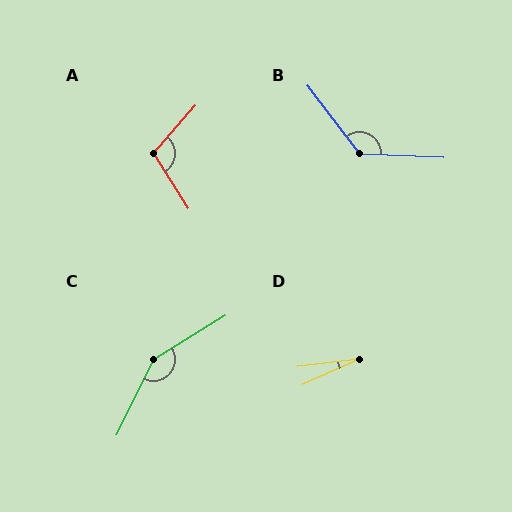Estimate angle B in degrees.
Approximately 130 degrees.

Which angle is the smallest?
D, at approximately 18 degrees.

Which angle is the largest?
C, at approximately 148 degrees.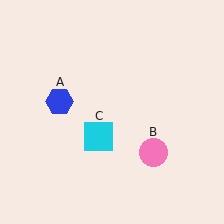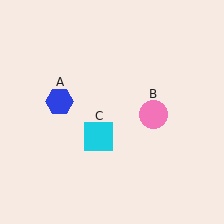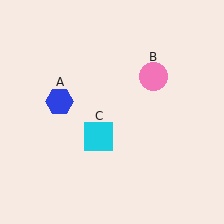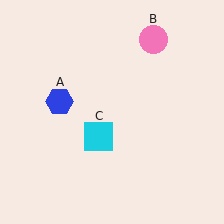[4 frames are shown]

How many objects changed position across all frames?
1 object changed position: pink circle (object B).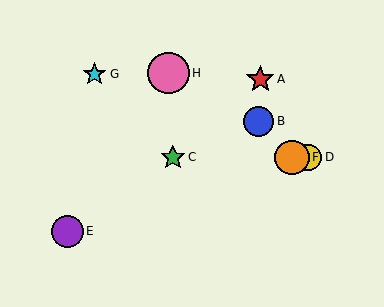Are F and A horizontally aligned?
No, F is at y≈157 and A is at y≈79.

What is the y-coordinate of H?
Object H is at y≈73.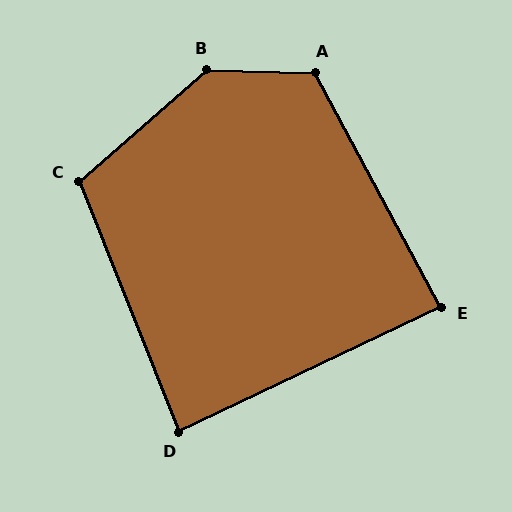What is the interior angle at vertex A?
Approximately 120 degrees (obtuse).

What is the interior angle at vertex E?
Approximately 87 degrees (approximately right).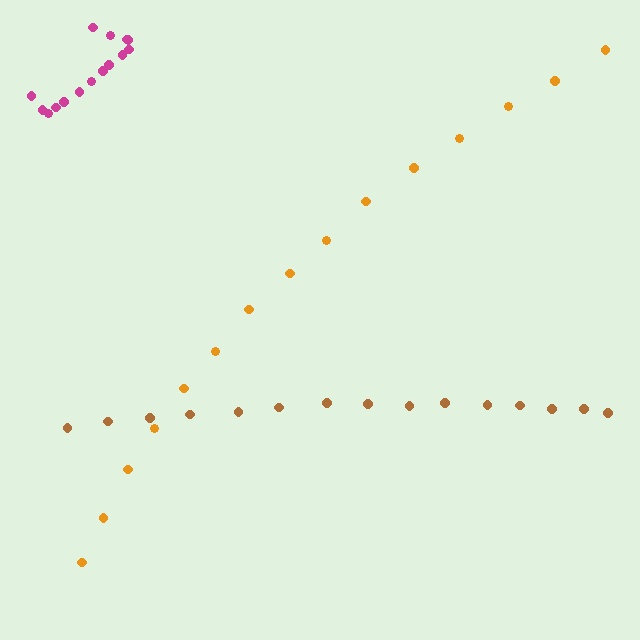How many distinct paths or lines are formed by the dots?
There are 3 distinct paths.